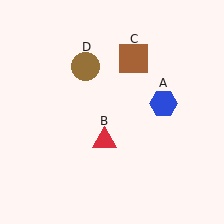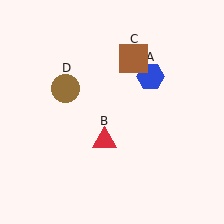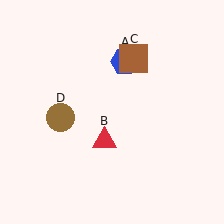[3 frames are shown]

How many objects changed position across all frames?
2 objects changed position: blue hexagon (object A), brown circle (object D).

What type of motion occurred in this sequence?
The blue hexagon (object A), brown circle (object D) rotated counterclockwise around the center of the scene.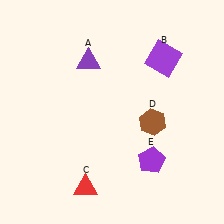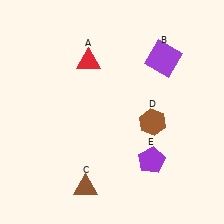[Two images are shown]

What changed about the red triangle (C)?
In Image 1, C is red. In Image 2, it changed to brown.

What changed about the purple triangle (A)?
In Image 1, A is purple. In Image 2, it changed to red.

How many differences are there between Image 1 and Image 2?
There are 2 differences between the two images.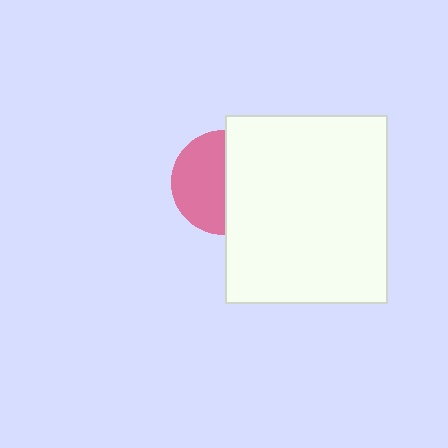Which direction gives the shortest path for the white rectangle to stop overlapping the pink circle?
Moving right gives the shortest separation.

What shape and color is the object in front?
The object in front is a white rectangle.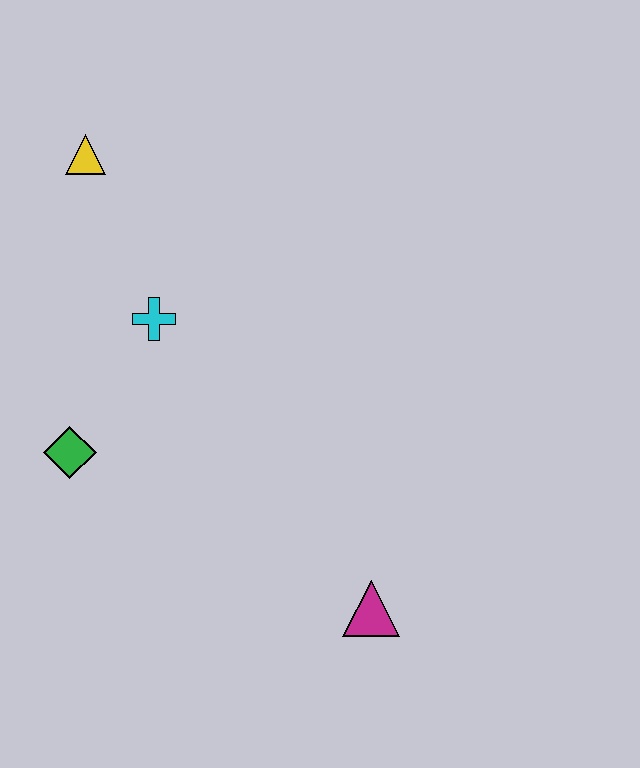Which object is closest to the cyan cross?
The green diamond is closest to the cyan cross.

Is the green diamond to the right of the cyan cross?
No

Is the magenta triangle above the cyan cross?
No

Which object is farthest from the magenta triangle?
The yellow triangle is farthest from the magenta triangle.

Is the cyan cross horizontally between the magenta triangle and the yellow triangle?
Yes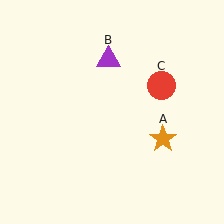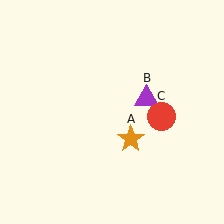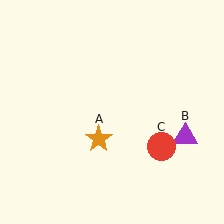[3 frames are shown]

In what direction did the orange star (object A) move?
The orange star (object A) moved left.